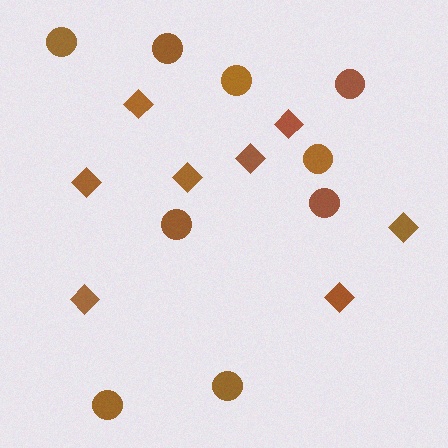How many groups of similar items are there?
There are 2 groups: one group of diamonds (8) and one group of circles (9).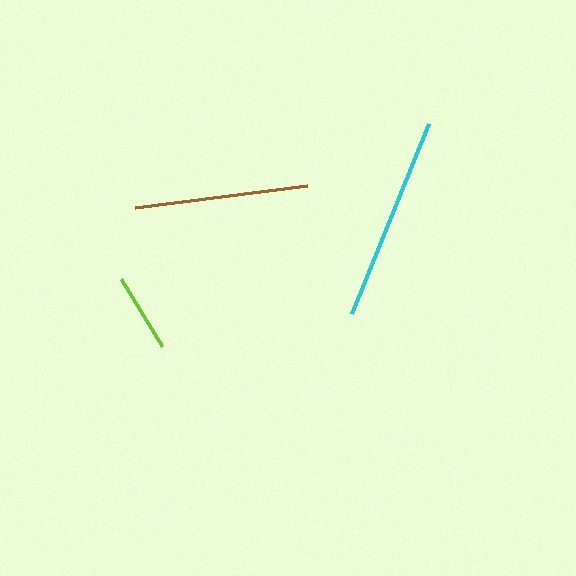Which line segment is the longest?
The cyan line is the longest at approximately 205 pixels.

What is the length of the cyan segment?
The cyan segment is approximately 205 pixels long.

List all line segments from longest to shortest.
From longest to shortest: cyan, brown, lime.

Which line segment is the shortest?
The lime line is the shortest at approximately 78 pixels.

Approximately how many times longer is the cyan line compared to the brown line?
The cyan line is approximately 1.2 times the length of the brown line.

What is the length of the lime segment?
The lime segment is approximately 78 pixels long.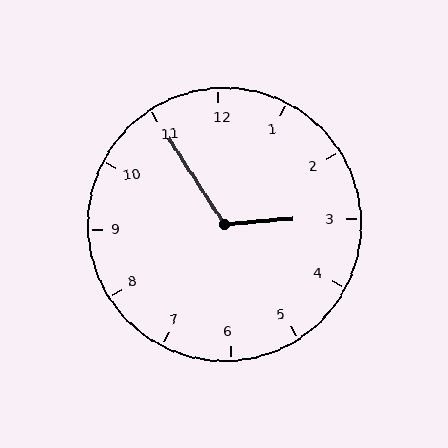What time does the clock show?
2:55.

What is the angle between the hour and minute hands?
Approximately 118 degrees.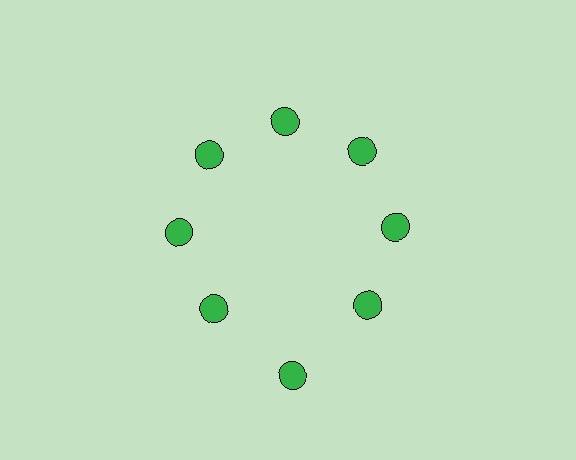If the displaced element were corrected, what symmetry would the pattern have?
It would have 8-fold rotational symmetry — the pattern would map onto itself every 45 degrees.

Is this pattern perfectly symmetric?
No. The 8 green circles are arranged in a ring, but one element near the 6 o'clock position is pushed outward from the center, breaking the 8-fold rotational symmetry.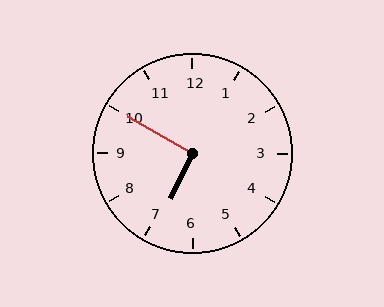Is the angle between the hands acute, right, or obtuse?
It is right.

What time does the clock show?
6:50.